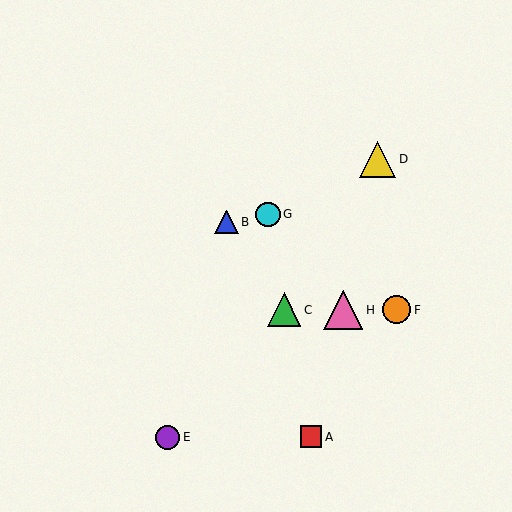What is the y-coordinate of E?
Object E is at y≈437.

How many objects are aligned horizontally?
3 objects (C, F, H) are aligned horizontally.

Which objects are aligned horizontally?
Objects C, F, H are aligned horizontally.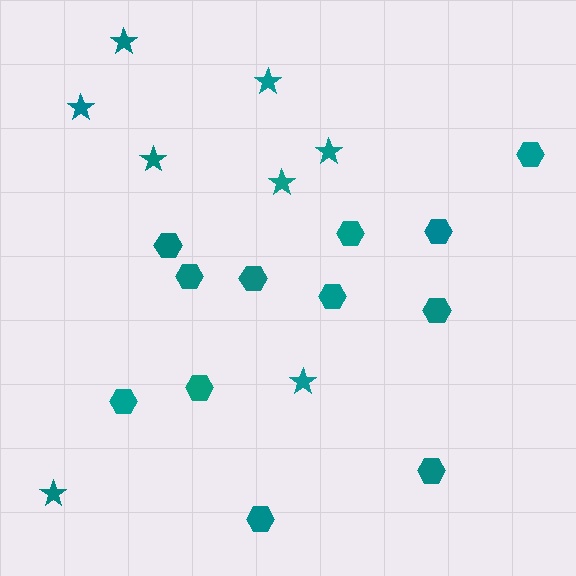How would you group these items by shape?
There are 2 groups: one group of stars (8) and one group of hexagons (12).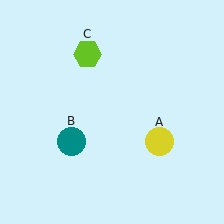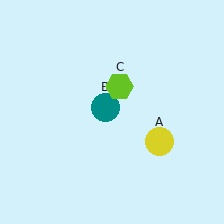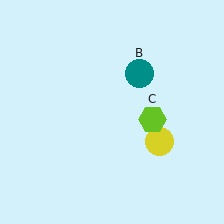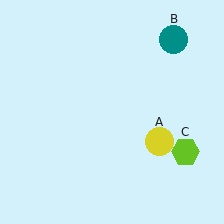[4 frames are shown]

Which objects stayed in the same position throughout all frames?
Yellow circle (object A) remained stationary.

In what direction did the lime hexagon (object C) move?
The lime hexagon (object C) moved down and to the right.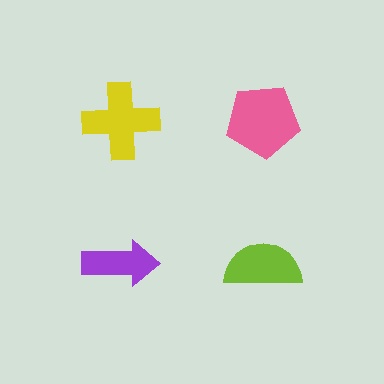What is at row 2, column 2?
A lime semicircle.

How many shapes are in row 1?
2 shapes.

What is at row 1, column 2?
A pink pentagon.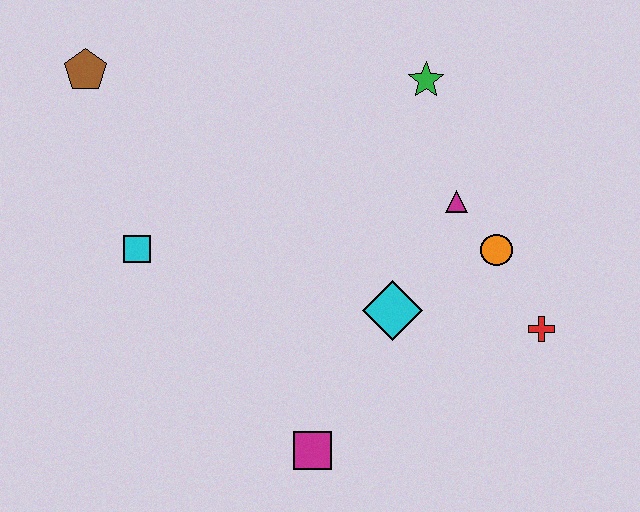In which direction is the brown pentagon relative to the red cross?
The brown pentagon is to the left of the red cross.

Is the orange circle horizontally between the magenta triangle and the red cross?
Yes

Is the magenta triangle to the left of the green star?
No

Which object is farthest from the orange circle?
The brown pentagon is farthest from the orange circle.